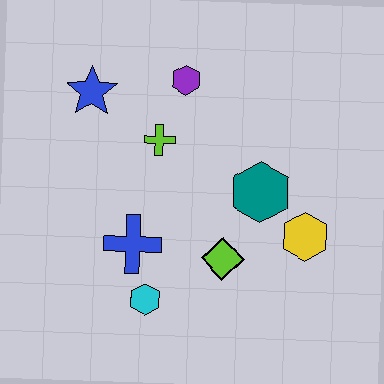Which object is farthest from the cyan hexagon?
The purple hexagon is farthest from the cyan hexagon.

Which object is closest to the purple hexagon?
The lime cross is closest to the purple hexagon.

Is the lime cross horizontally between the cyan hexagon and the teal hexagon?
Yes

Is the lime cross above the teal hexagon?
Yes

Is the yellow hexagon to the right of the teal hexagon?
Yes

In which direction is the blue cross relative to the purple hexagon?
The blue cross is below the purple hexagon.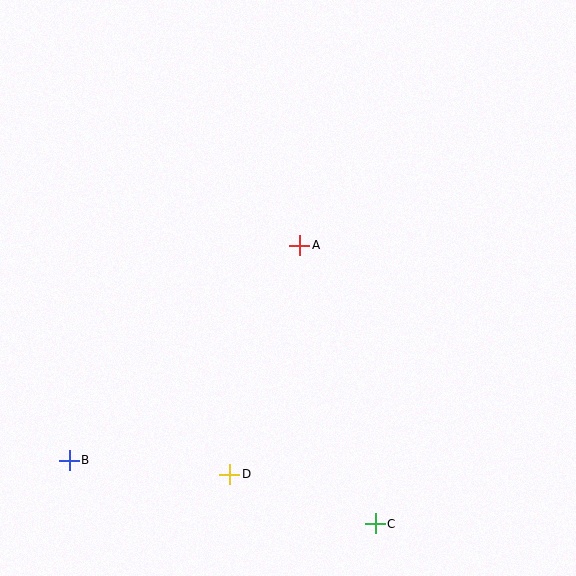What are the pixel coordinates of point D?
Point D is at (230, 474).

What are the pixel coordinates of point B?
Point B is at (69, 460).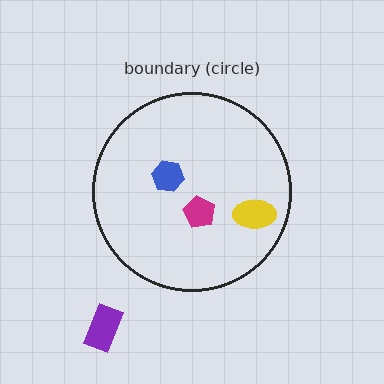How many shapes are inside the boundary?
3 inside, 1 outside.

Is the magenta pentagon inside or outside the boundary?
Inside.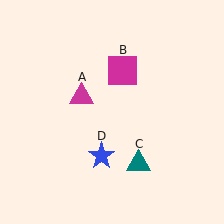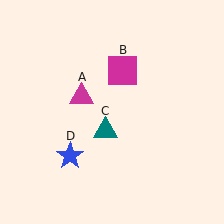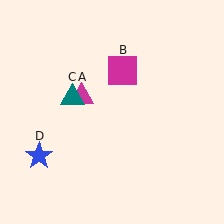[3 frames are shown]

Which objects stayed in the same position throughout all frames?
Magenta triangle (object A) and magenta square (object B) remained stationary.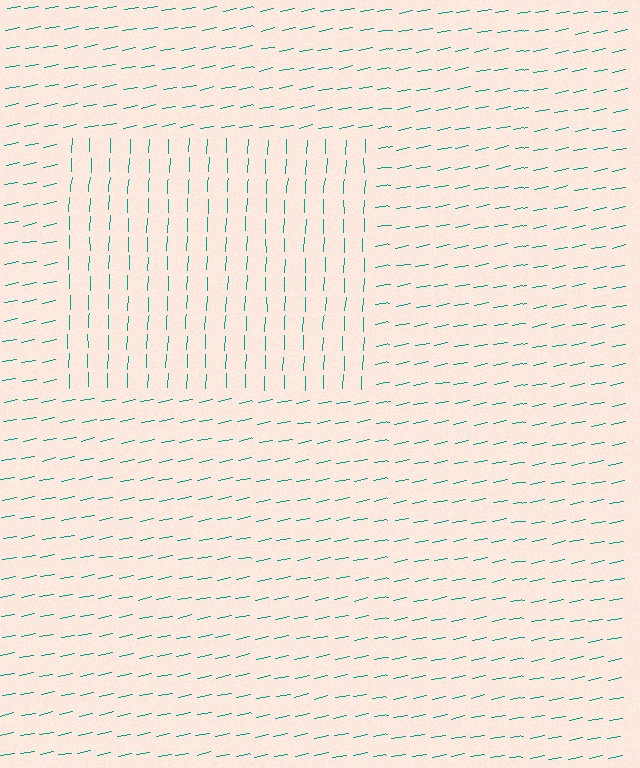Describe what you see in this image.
The image is filled with small teal line segments. A rectangle region in the image has lines oriented differently from the surrounding lines, creating a visible texture boundary.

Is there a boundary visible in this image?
Yes, there is a texture boundary formed by a change in line orientation.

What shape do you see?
I see a rectangle.